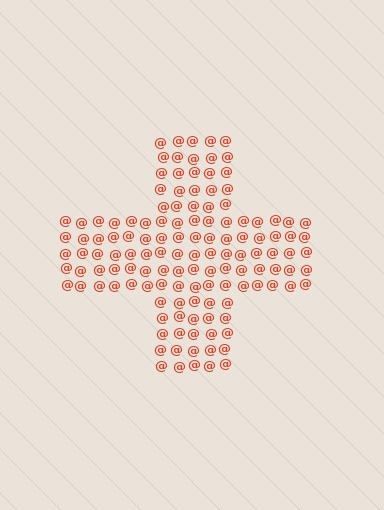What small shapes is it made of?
It is made of small at signs.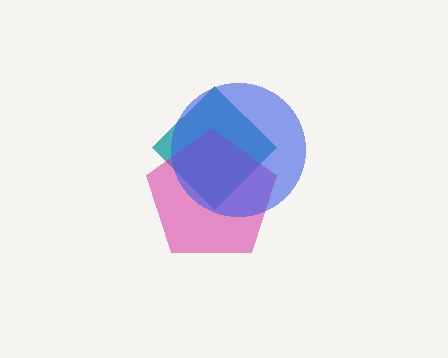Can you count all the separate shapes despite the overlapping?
Yes, there are 3 separate shapes.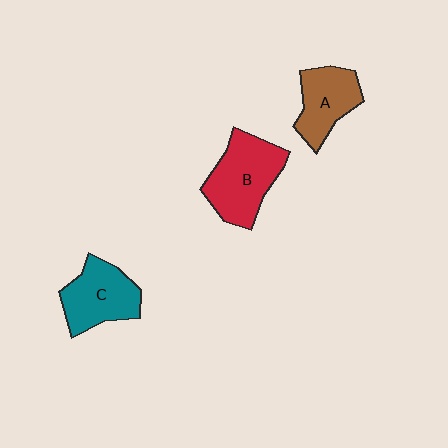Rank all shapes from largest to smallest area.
From largest to smallest: B (red), C (teal), A (brown).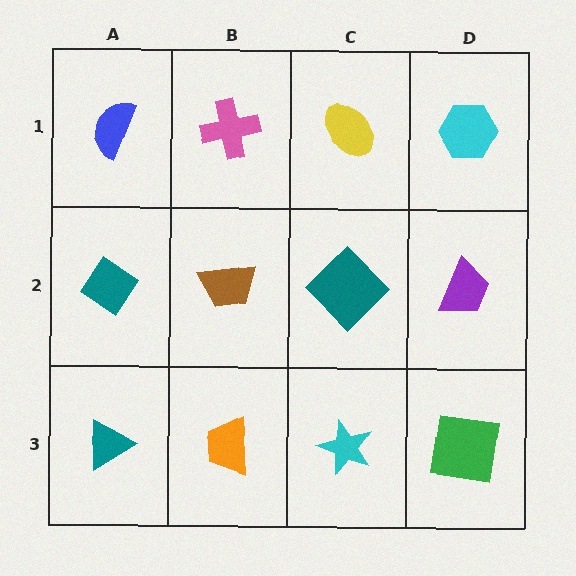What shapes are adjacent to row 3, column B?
A brown trapezoid (row 2, column B), a teal triangle (row 3, column A), a cyan star (row 3, column C).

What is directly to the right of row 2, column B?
A teal diamond.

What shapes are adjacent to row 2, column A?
A blue semicircle (row 1, column A), a teal triangle (row 3, column A), a brown trapezoid (row 2, column B).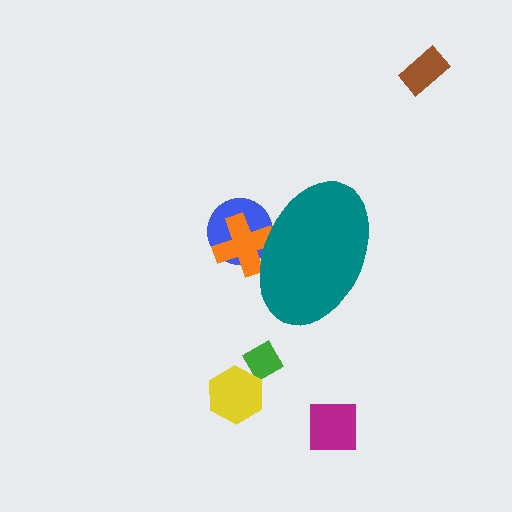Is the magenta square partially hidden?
No, the magenta square is fully visible.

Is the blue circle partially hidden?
Yes, the blue circle is partially hidden behind the teal ellipse.